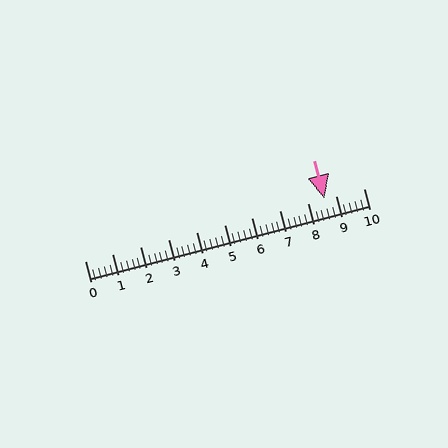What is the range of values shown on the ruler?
The ruler shows values from 0 to 10.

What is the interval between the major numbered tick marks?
The major tick marks are spaced 1 units apart.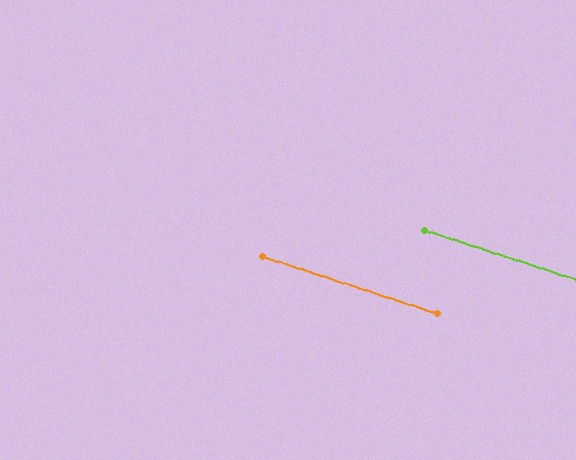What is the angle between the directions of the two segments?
Approximately 0 degrees.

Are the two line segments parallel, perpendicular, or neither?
Parallel — their directions differ by only 0.1°.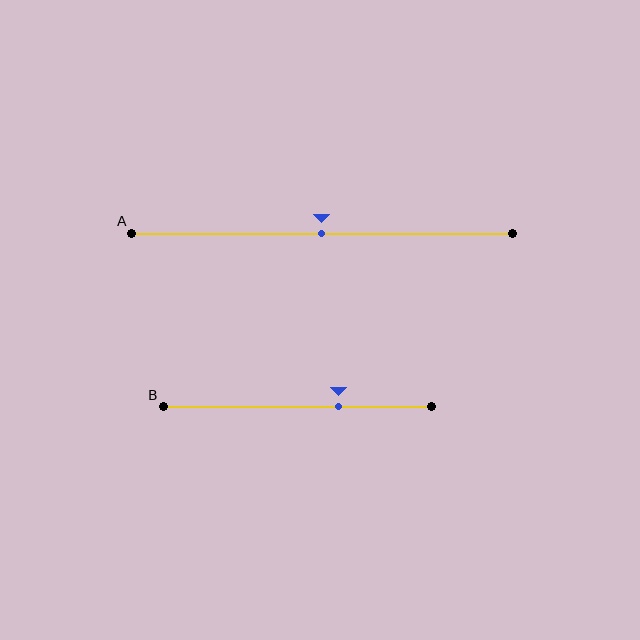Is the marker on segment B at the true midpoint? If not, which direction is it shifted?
No, the marker on segment B is shifted to the right by about 15% of the segment length.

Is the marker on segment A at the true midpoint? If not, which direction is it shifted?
Yes, the marker on segment A is at the true midpoint.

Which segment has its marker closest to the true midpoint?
Segment A has its marker closest to the true midpoint.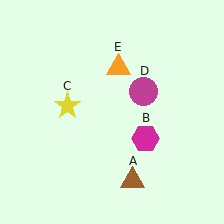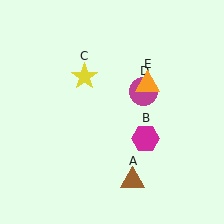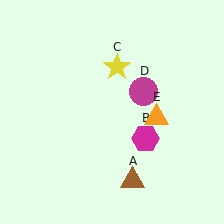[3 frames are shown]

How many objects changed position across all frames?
2 objects changed position: yellow star (object C), orange triangle (object E).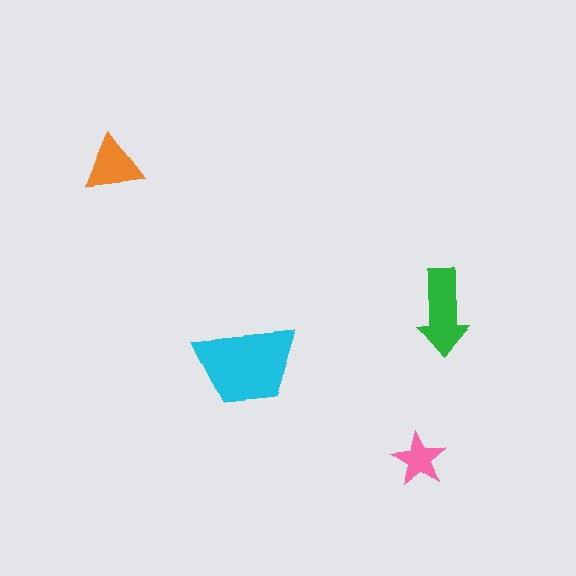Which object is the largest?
The cyan trapezoid.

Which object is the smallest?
The pink star.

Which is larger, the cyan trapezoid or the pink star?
The cyan trapezoid.